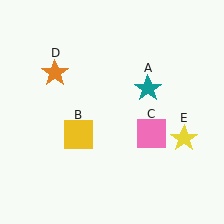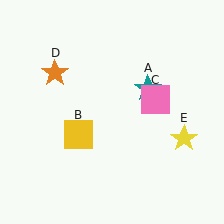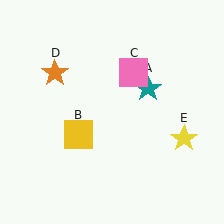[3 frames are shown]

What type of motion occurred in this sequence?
The pink square (object C) rotated counterclockwise around the center of the scene.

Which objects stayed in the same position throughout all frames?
Teal star (object A) and yellow square (object B) and orange star (object D) and yellow star (object E) remained stationary.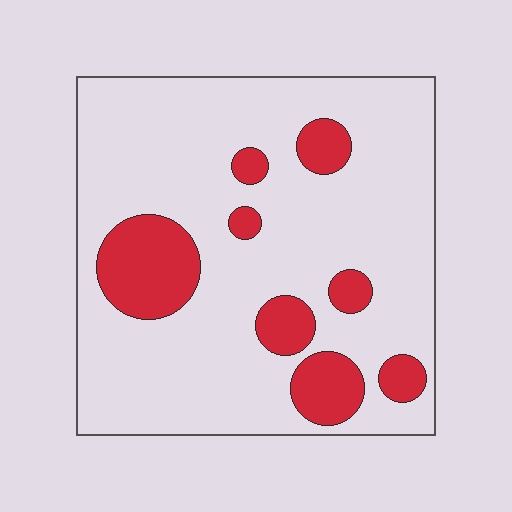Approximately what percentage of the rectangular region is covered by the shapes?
Approximately 20%.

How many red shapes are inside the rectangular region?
8.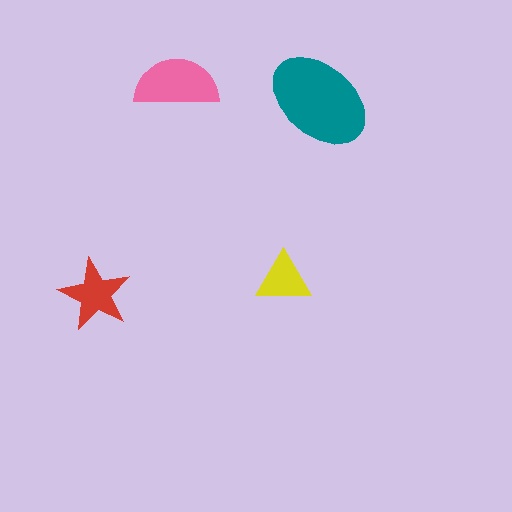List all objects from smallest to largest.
The yellow triangle, the red star, the pink semicircle, the teal ellipse.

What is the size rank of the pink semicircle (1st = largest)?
2nd.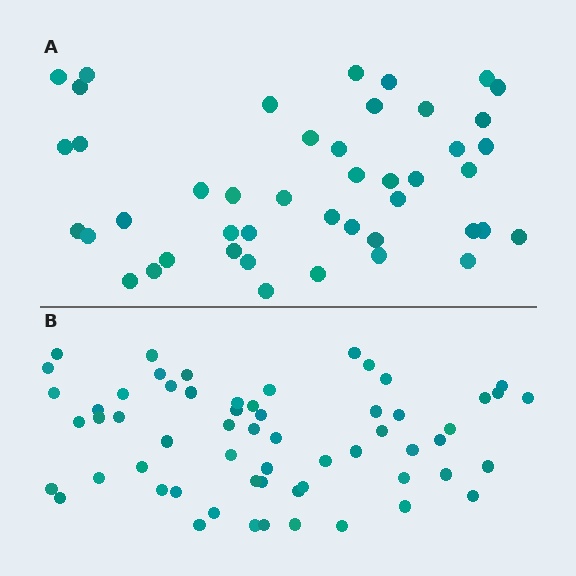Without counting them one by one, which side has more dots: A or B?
Region B (the bottom region) has more dots.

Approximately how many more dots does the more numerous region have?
Region B has approximately 15 more dots than region A.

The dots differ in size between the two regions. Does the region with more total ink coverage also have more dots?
No. Region A has more total ink coverage because its dots are larger, but region B actually contains more individual dots. Total area can be misleading — the number of items is what matters here.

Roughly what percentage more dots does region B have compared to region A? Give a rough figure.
About 35% more.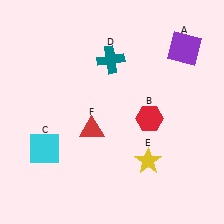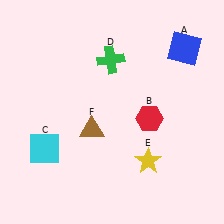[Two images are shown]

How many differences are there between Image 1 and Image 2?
There are 3 differences between the two images.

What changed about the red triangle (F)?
In Image 1, F is red. In Image 2, it changed to brown.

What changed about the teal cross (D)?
In Image 1, D is teal. In Image 2, it changed to green.